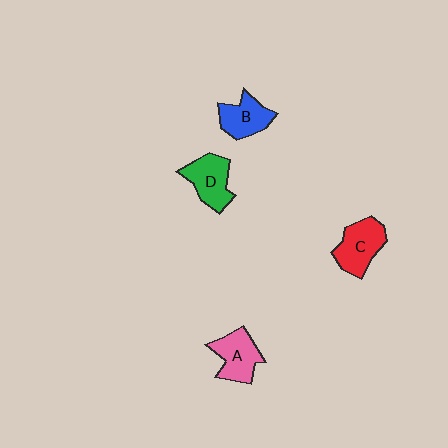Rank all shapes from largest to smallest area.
From largest to smallest: C (red), D (green), A (pink), B (blue).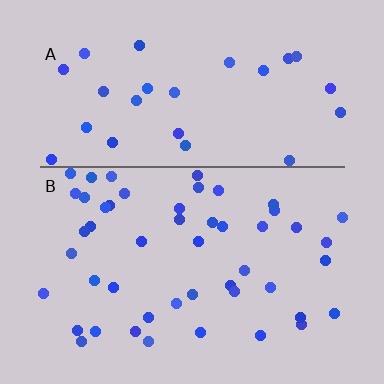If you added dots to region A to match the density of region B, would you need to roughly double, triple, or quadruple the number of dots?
Approximately double.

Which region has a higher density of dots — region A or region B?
B (the bottom).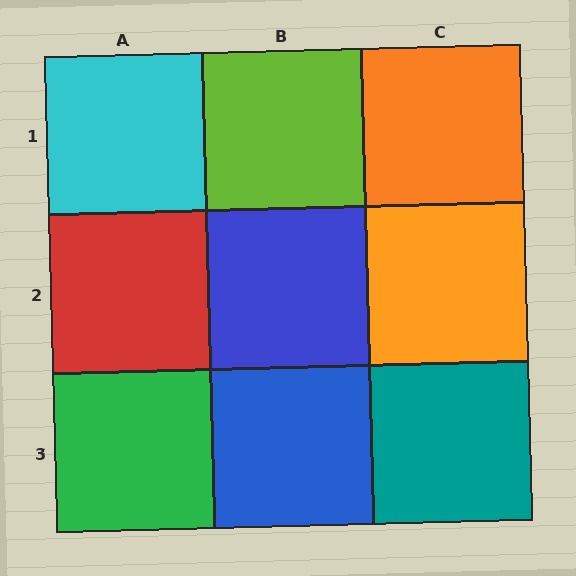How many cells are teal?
1 cell is teal.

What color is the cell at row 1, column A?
Cyan.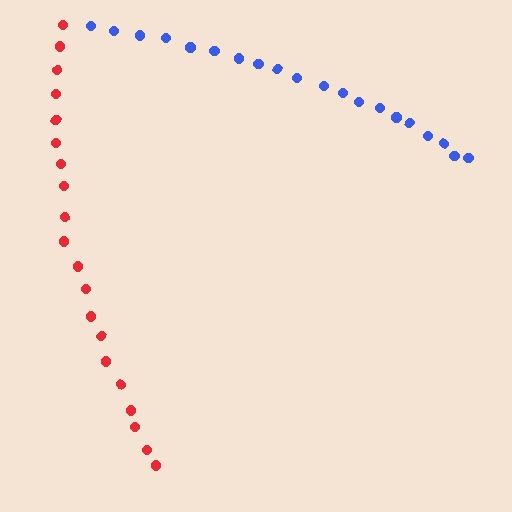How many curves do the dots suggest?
There are 2 distinct paths.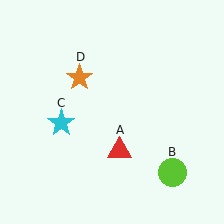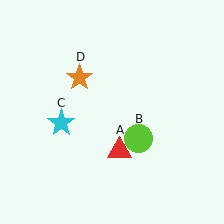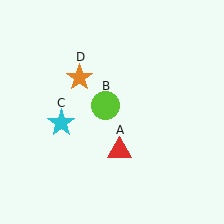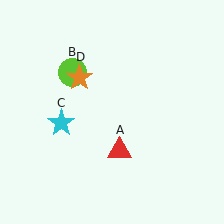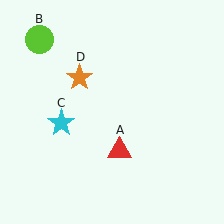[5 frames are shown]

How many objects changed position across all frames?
1 object changed position: lime circle (object B).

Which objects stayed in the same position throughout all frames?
Red triangle (object A) and cyan star (object C) and orange star (object D) remained stationary.